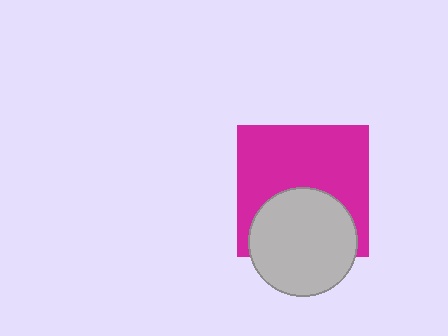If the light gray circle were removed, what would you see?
You would see the complete magenta square.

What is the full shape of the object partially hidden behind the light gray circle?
The partially hidden object is a magenta square.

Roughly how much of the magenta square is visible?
About half of it is visible (roughly 63%).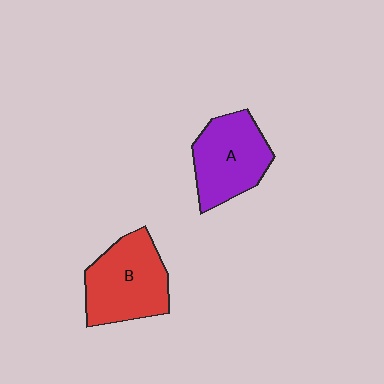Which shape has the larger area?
Shape B (red).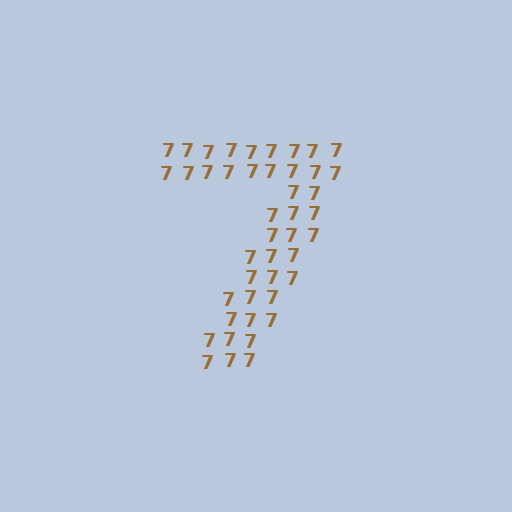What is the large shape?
The large shape is the digit 7.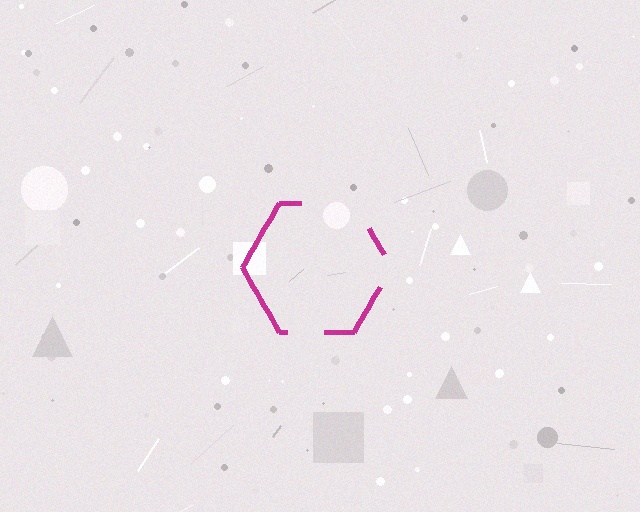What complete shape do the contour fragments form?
The contour fragments form a hexagon.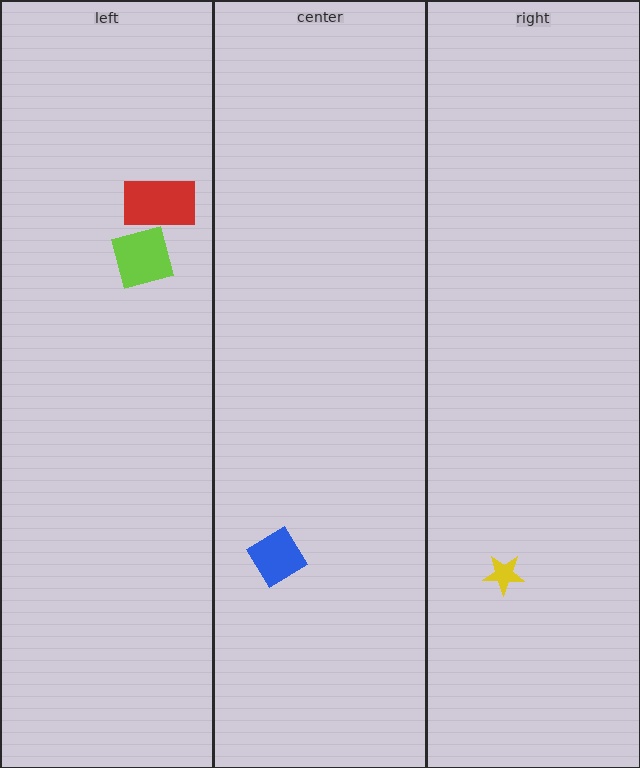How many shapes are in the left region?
2.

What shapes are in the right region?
The yellow star.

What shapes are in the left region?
The red rectangle, the lime square.